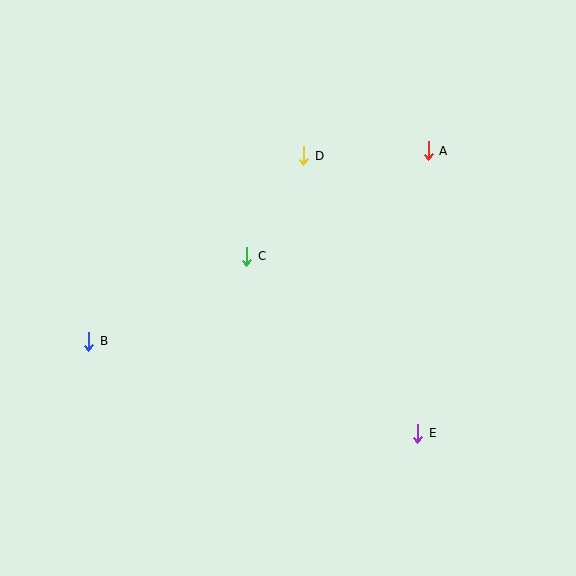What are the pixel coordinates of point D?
Point D is at (304, 156).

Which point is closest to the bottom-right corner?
Point E is closest to the bottom-right corner.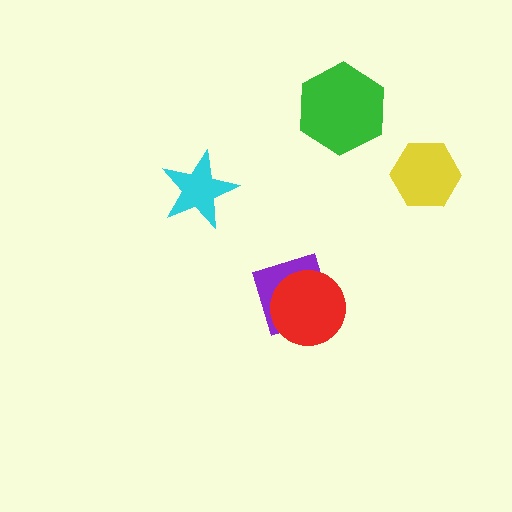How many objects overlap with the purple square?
1 object overlaps with the purple square.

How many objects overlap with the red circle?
1 object overlaps with the red circle.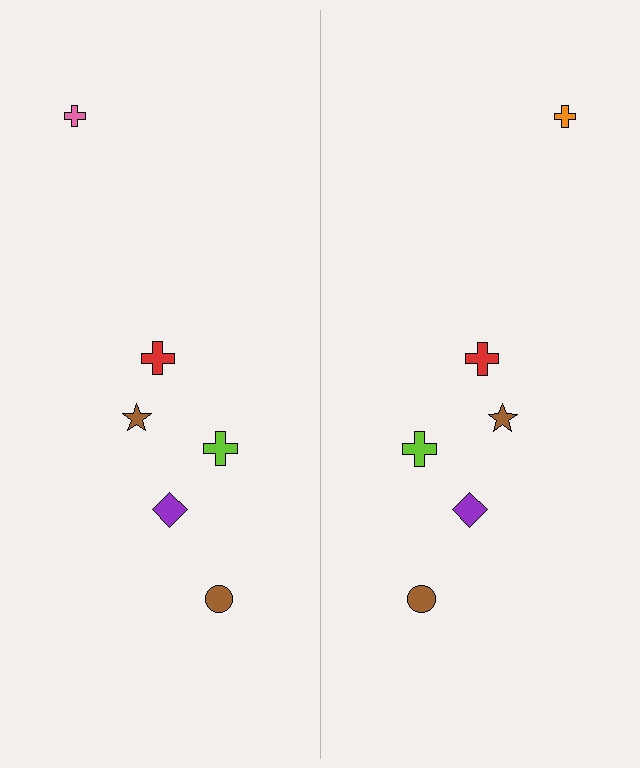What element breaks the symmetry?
The orange cross on the right side breaks the symmetry — its mirror counterpart is pink.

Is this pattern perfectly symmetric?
No, the pattern is not perfectly symmetric. The orange cross on the right side breaks the symmetry — its mirror counterpart is pink.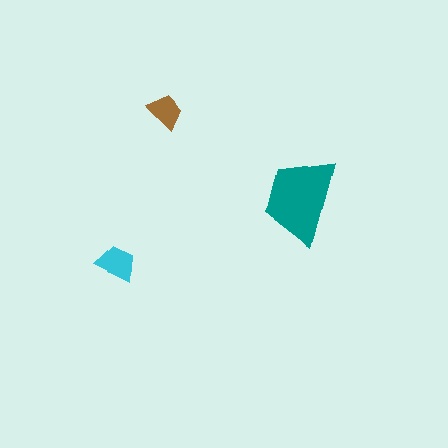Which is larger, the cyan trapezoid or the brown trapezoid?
The cyan one.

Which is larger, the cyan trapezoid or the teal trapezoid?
The teal one.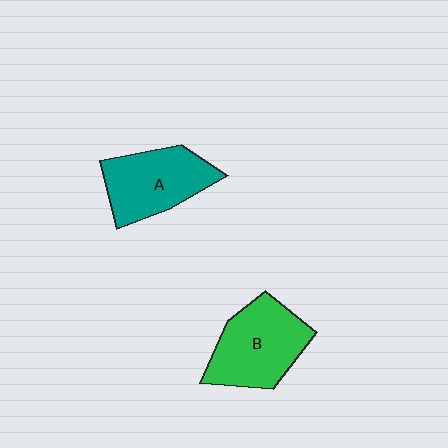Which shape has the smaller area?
Shape A (teal).